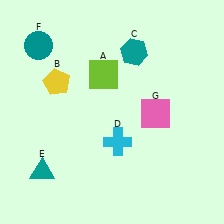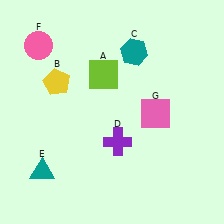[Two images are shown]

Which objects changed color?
D changed from cyan to purple. F changed from teal to pink.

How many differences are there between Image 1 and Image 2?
There are 2 differences between the two images.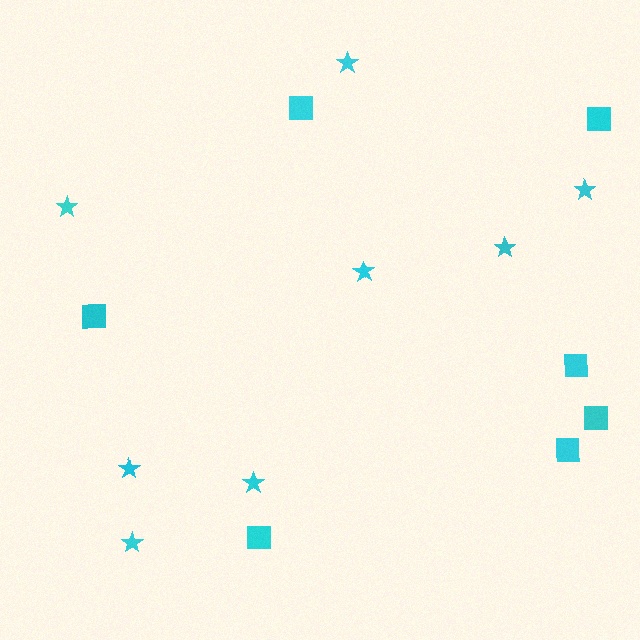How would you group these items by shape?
There are 2 groups: one group of squares (7) and one group of stars (8).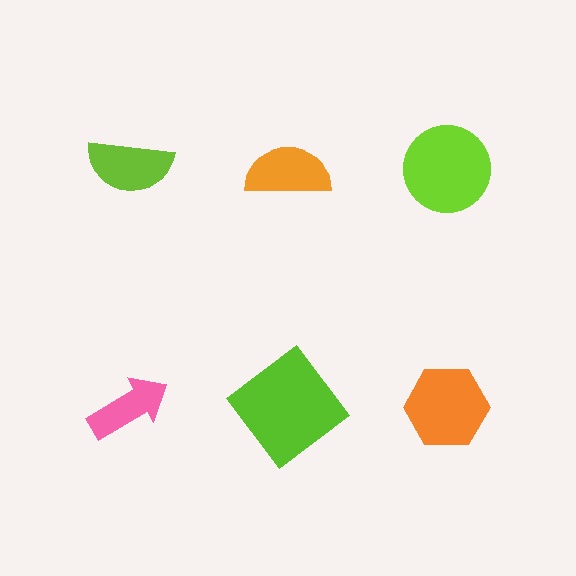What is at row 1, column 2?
An orange semicircle.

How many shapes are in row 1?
3 shapes.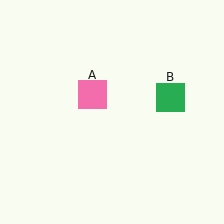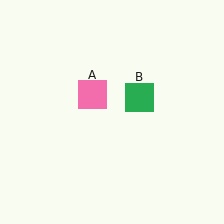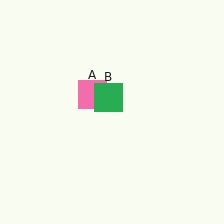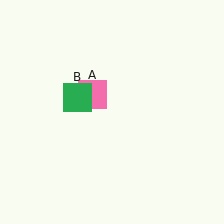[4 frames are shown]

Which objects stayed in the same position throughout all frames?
Pink square (object A) remained stationary.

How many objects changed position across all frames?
1 object changed position: green square (object B).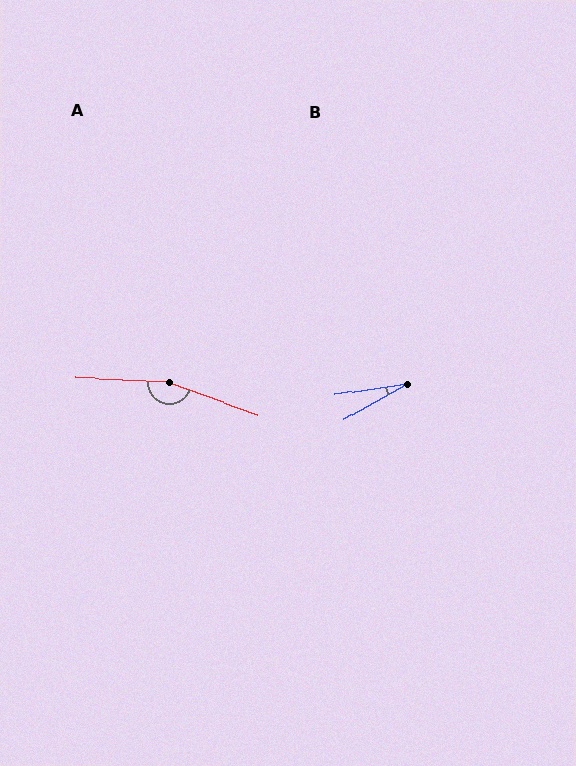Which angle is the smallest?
B, at approximately 21 degrees.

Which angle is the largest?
A, at approximately 163 degrees.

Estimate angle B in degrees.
Approximately 21 degrees.